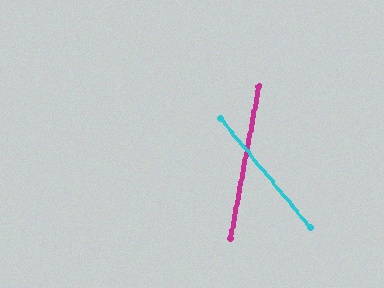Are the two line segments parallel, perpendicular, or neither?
Neither parallel nor perpendicular — they differ by about 50°.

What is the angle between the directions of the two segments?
Approximately 50 degrees.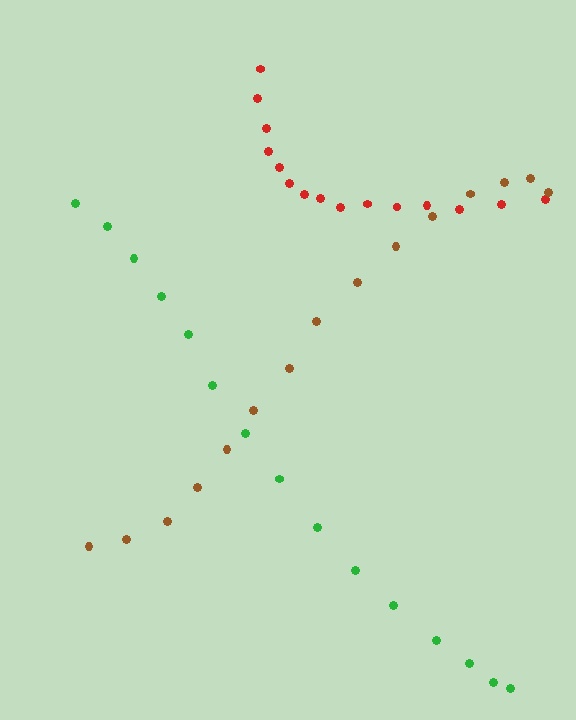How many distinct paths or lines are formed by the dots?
There are 3 distinct paths.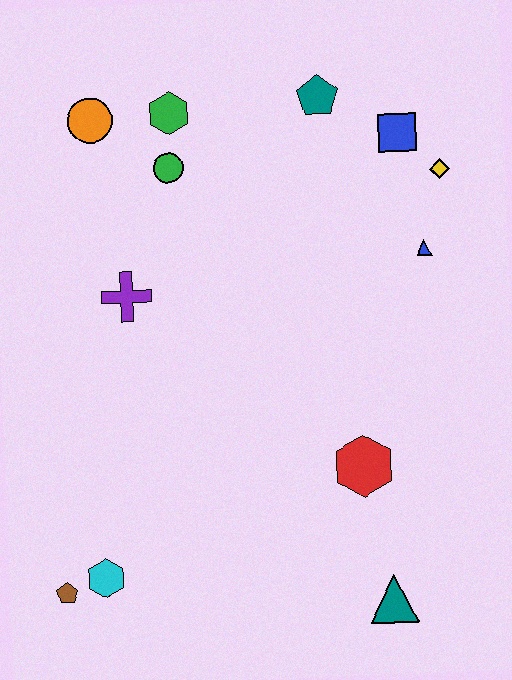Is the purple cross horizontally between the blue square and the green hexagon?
No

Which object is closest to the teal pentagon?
The blue square is closest to the teal pentagon.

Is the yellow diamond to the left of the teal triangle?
No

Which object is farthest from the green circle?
The teal triangle is farthest from the green circle.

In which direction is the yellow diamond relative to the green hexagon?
The yellow diamond is to the right of the green hexagon.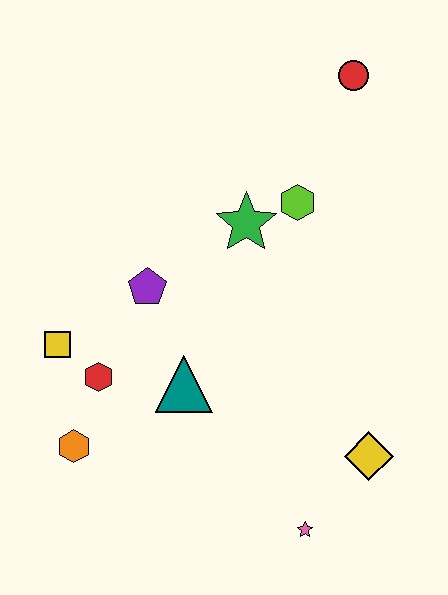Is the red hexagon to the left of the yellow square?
No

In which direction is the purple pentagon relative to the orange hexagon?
The purple pentagon is above the orange hexagon.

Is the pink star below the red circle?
Yes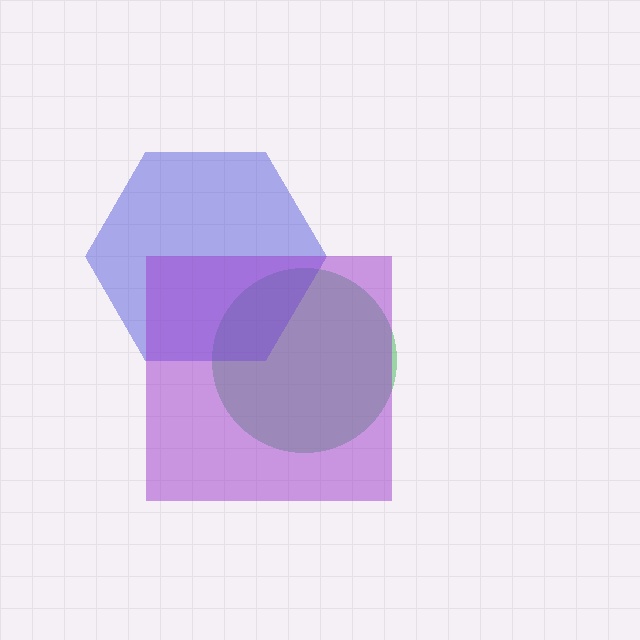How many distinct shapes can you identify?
There are 3 distinct shapes: a green circle, a blue hexagon, a purple square.